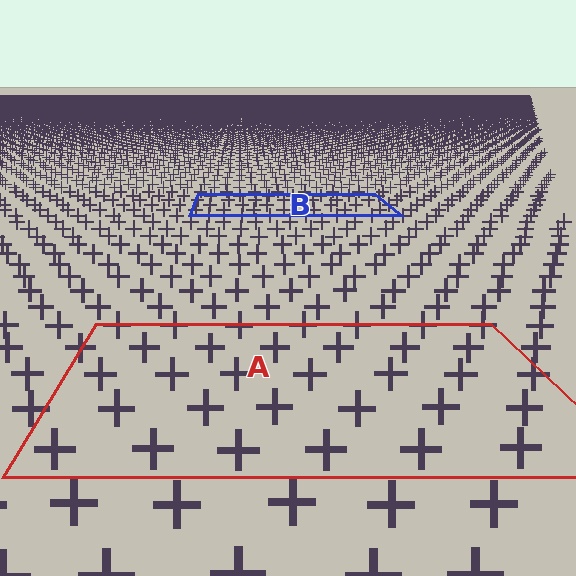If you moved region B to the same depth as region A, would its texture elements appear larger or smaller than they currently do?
They would appear larger. At a closer depth, the same texture elements are projected at a bigger on-screen size.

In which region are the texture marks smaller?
The texture marks are smaller in region B, because it is farther away.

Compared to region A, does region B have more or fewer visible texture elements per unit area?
Region B has more texture elements per unit area — they are packed more densely because it is farther away.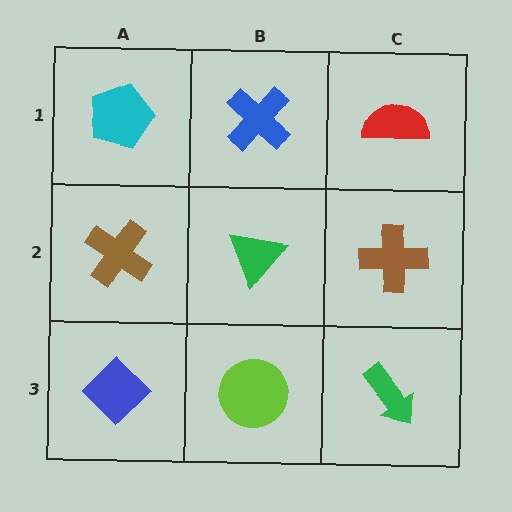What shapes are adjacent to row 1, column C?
A brown cross (row 2, column C), a blue cross (row 1, column B).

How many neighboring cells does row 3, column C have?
2.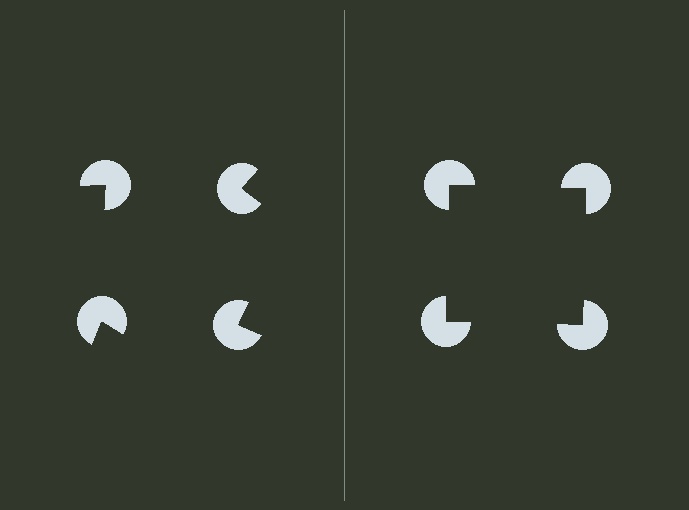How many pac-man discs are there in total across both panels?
8 — 4 on each side.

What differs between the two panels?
The pac-man discs are positioned identically on both sides; only the wedge orientations differ. On the right they align to a square; on the left they are misaligned.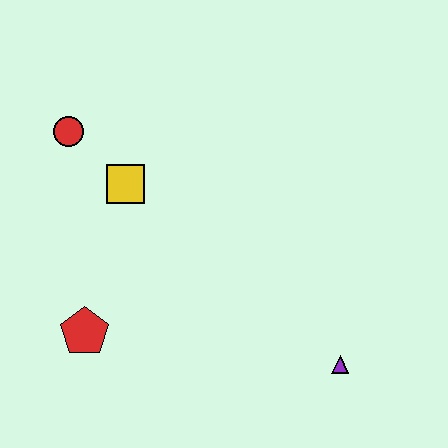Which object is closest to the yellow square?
The red circle is closest to the yellow square.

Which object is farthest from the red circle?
The purple triangle is farthest from the red circle.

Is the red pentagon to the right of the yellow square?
No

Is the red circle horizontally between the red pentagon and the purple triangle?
No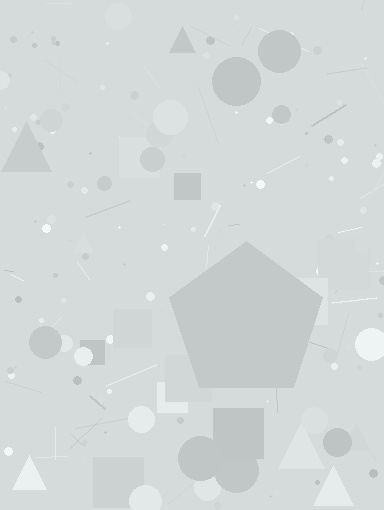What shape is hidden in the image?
A pentagon is hidden in the image.